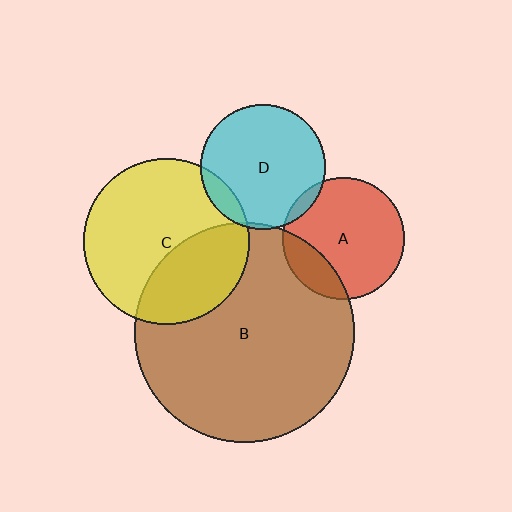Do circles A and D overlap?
Yes.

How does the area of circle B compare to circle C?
Approximately 1.7 times.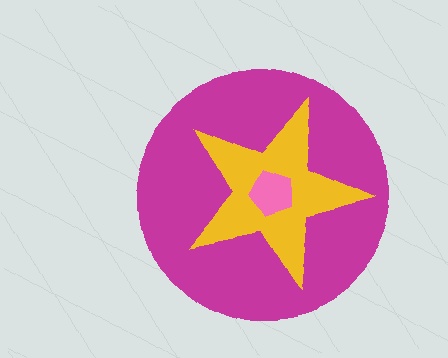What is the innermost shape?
The pink pentagon.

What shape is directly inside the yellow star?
The pink pentagon.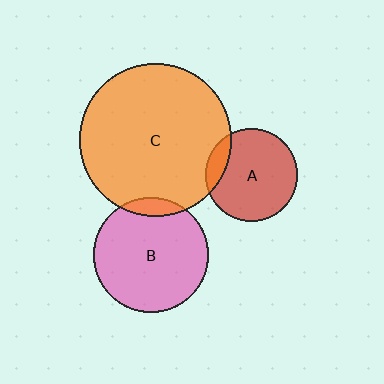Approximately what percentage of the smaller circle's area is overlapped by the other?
Approximately 15%.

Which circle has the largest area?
Circle C (orange).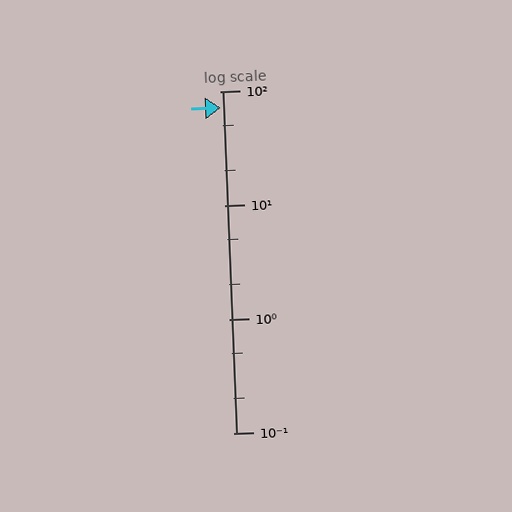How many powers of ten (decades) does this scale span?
The scale spans 3 decades, from 0.1 to 100.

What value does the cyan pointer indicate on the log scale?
The pointer indicates approximately 72.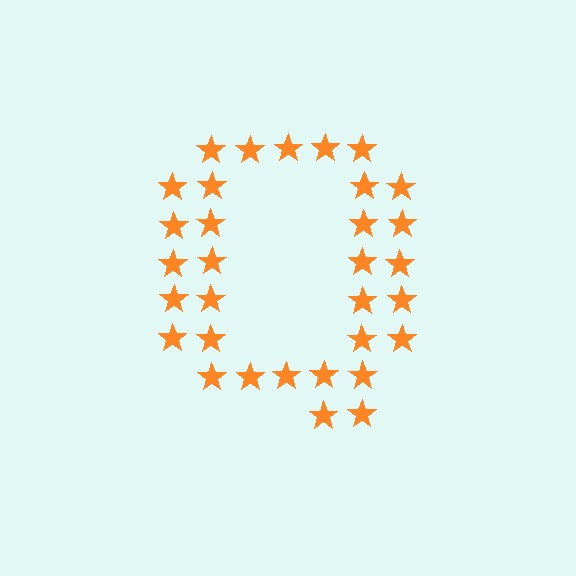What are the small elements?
The small elements are stars.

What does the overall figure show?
The overall figure shows the letter Q.